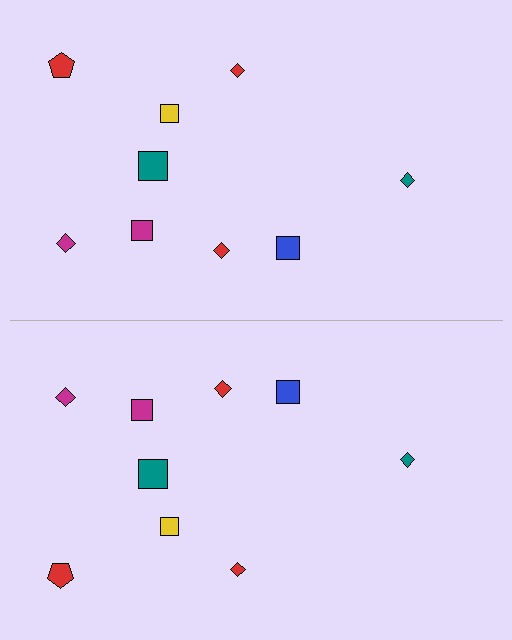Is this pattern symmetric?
Yes, this pattern has bilateral (reflection) symmetry.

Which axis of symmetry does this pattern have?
The pattern has a horizontal axis of symmetry running through the center of the image.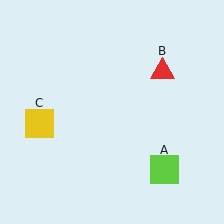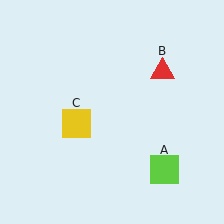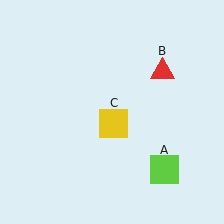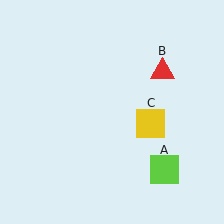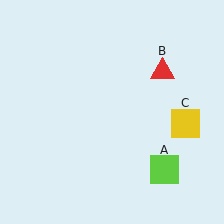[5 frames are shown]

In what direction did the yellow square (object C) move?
The yellow square (object C) moved right.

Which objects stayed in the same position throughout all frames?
Lime square (object A) and red triangle (object B) remained stationary.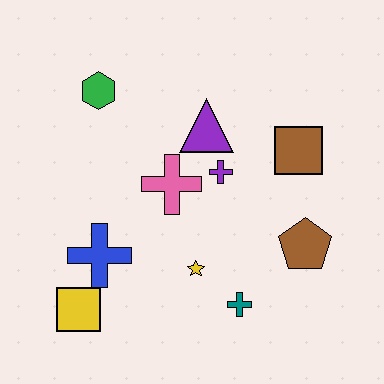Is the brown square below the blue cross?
No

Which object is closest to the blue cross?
The yellow square is closest to the blue cross.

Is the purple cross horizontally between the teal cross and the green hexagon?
Yes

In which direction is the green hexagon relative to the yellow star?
The green hexagon is above the yellow star.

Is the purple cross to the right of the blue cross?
Yes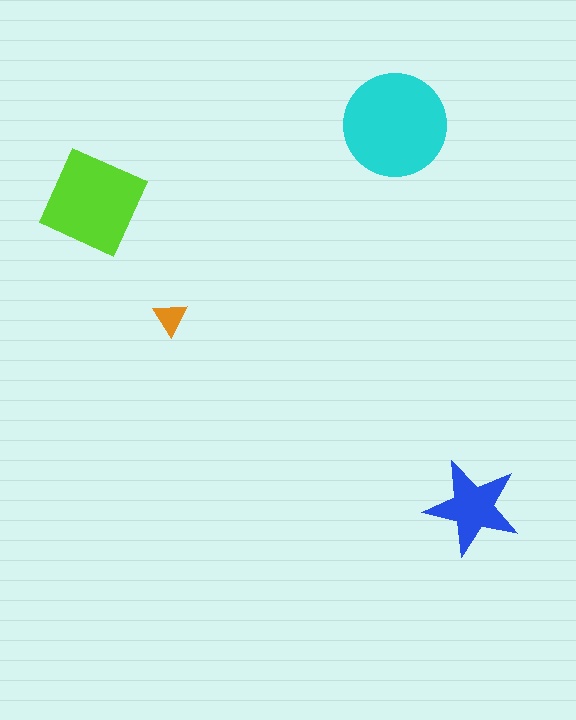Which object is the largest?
The cyan circle.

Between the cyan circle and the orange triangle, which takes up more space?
The cyan circle.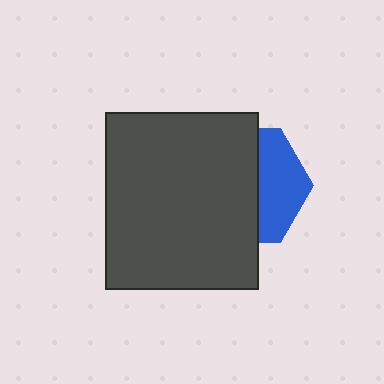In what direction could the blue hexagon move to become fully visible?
The blue hexagon could move right. That would shift it out from behind the dark gray rectangle entirely.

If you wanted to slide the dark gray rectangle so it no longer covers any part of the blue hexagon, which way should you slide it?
Slide it left — that is the most direct way to separate the two shapes.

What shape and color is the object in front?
The object in front is a dark gray rectangle.